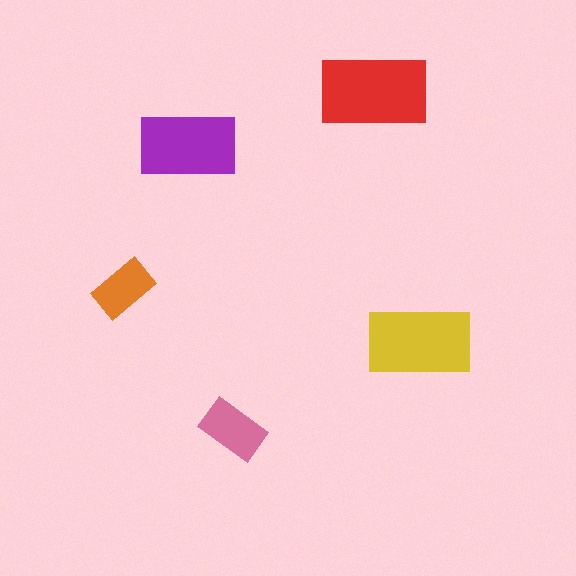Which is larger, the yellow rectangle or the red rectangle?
The red one.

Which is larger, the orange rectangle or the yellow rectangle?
The yellow one.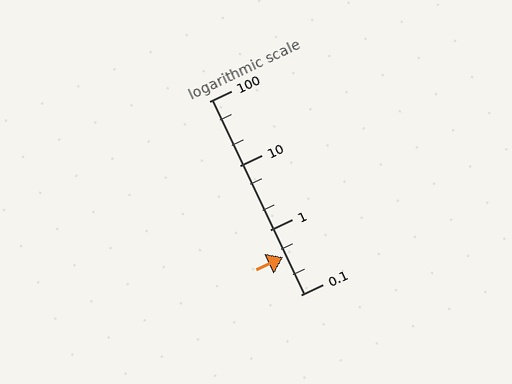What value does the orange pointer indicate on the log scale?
The pointer indicates approximately 0.38.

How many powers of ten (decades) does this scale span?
The scale spans 3 decades, from 0.1 to 100.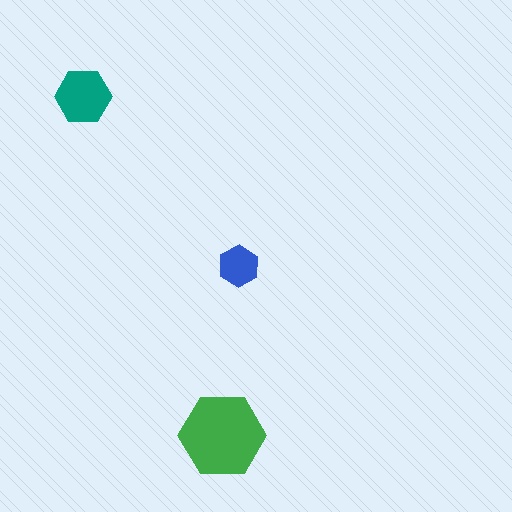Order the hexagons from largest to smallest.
the green one, the teal one, the blue one.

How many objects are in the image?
There are 3 objects in the image.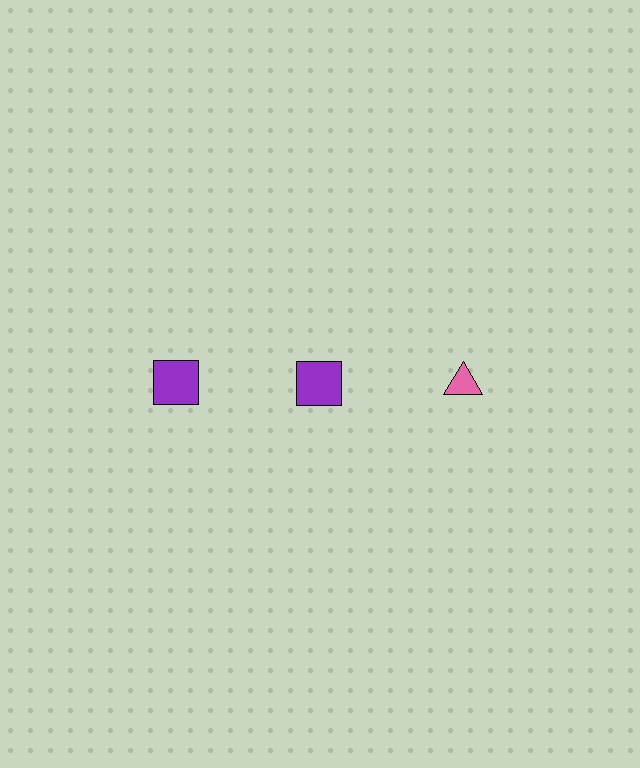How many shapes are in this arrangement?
There are 3 shapes arranged in a grid pattern.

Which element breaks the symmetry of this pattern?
The pink triangle in the top row, center column breaks the symmetry. All other shapes are purple squares.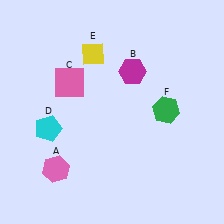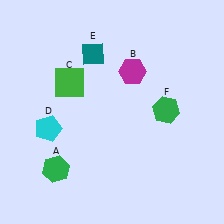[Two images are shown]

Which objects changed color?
A changed from pink to green. C changed from pink to green. E changed from yellow to teal.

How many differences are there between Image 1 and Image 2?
There are 3 differences between the two images.